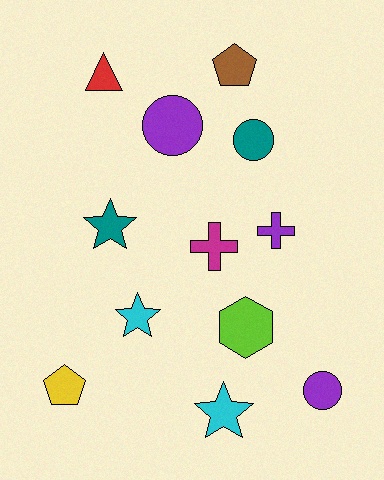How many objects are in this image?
There are 12 objects.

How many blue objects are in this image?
There are no blue objects.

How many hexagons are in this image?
There is 1 hexagon.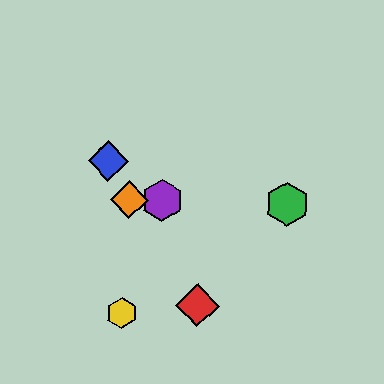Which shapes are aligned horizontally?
The green hexagon, the purple hexagon, the orange diamond are aligned horizontally.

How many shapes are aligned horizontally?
3 shapes (the green hexagon, the purple hexagon, the orange diamond) are aligned horizontally.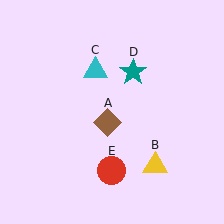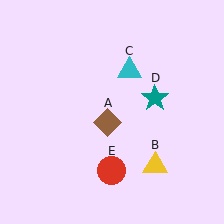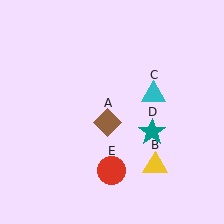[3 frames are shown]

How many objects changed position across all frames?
2 objects changed position: cyan triangle (object C), teal star (object D).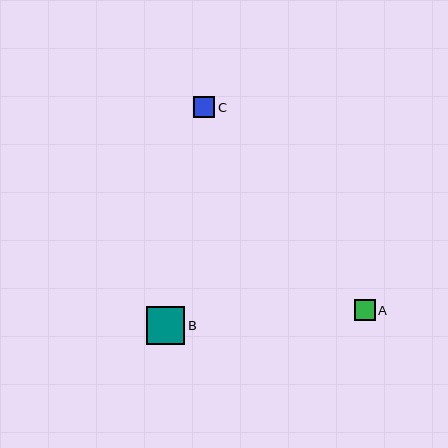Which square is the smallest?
Square A is the smallest with a size of approximately 20 pixels.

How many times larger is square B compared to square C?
Square B is approximately 1.8 times the size of square C.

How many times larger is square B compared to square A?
Square B is approximately 1.9 times the size of square A.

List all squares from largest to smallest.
From largest to smallest: B, C, A.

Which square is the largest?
Square B is the largest with a size of approximately 38 pixels.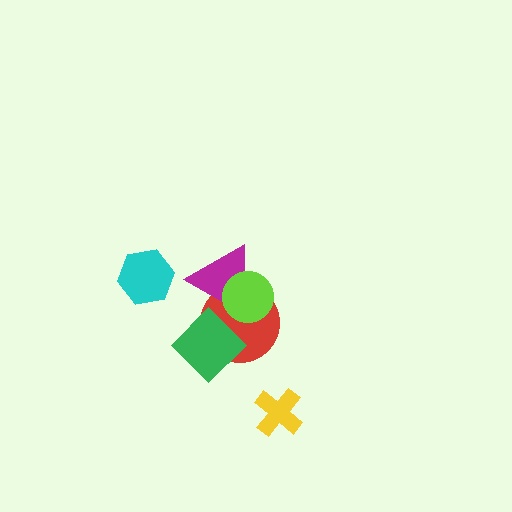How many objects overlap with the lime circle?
2 objects overlap with the lime circle.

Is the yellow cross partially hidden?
No, no other shape covers it.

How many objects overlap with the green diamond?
2 objects overlap with the green diamond.